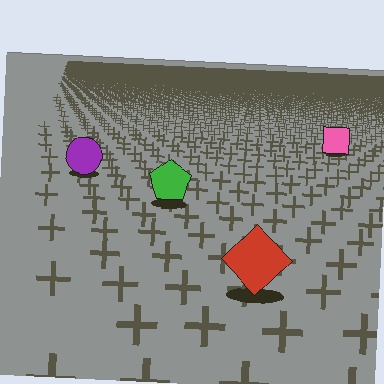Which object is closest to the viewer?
The red diamond is closest. The texture marks near it are larger and more spread out.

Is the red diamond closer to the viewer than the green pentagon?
Yes. The red diamond is closer — you can tell from the texture gradient: the ground texture is coarser near it.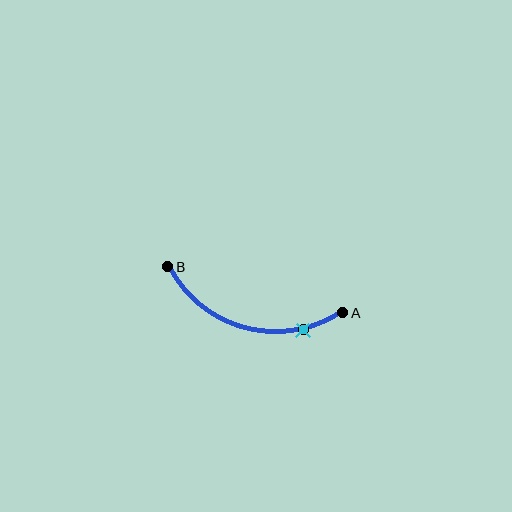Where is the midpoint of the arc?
The arc midpoint is the point on the curve farthest from the straight line joining A and B. It sits below that line.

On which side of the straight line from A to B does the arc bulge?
The arc bulges below the straight line connecting A and B.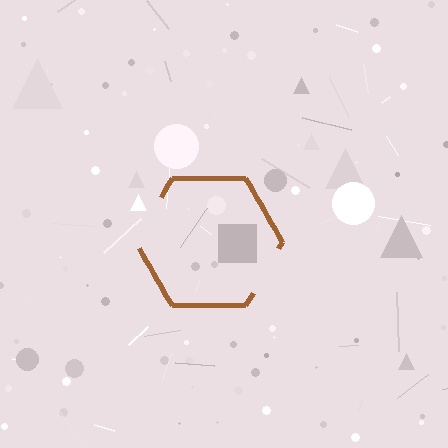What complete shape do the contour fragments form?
The contour fragments form a hexagon.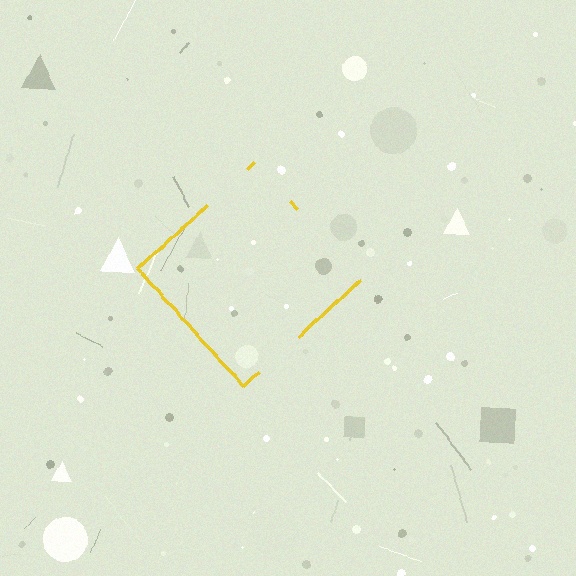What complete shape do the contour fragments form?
The contour fragments form a diamond.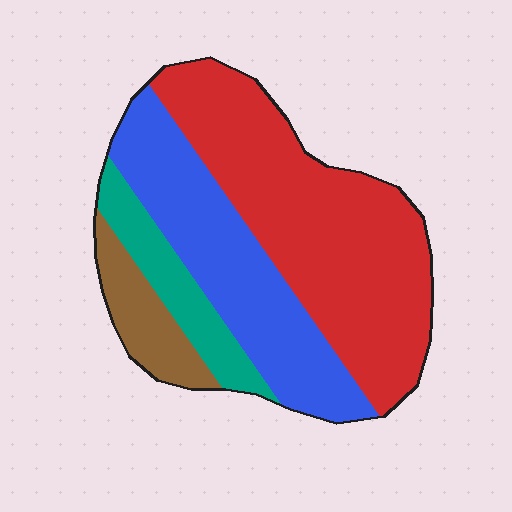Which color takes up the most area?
Red, at roughly 50%.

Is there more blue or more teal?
Blue.